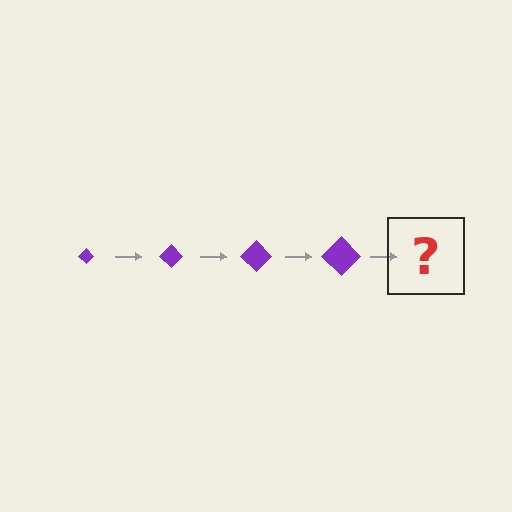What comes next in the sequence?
The next element should be a purple diamond, larger than the previous one.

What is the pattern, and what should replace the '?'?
The pattern is that the diamond gets progressively larger each step. The '?' should be a purple diamond, larger than the previous one.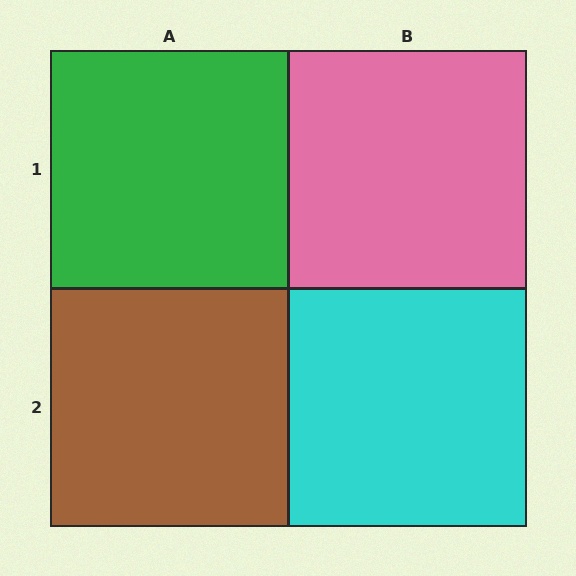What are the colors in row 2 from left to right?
Brown, cyan.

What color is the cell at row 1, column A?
Green.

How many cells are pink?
1 cell is pink.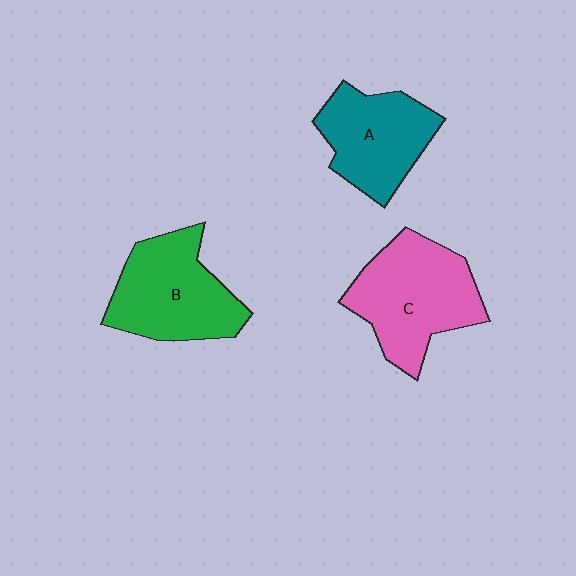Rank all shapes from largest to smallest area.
From largest to smallest: C (pink), B (green), A (teal).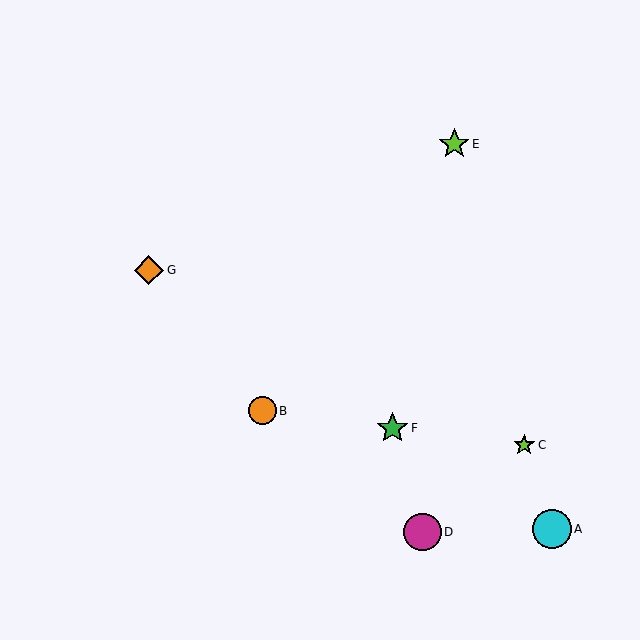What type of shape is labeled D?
Shape D is a magenta circle.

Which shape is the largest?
The cyan circle (labeled A) is the largest.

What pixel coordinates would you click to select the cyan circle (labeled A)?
Click at (552, 529) to select the cyan circle A.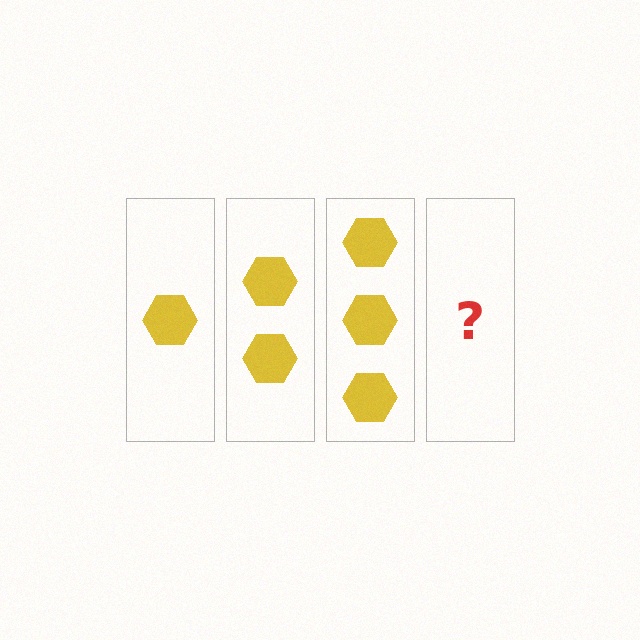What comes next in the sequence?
The next element should be 4 hexagons.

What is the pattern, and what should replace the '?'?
The pattern is that each step adds one more hexagon. The '?' should be 4 hexagons.